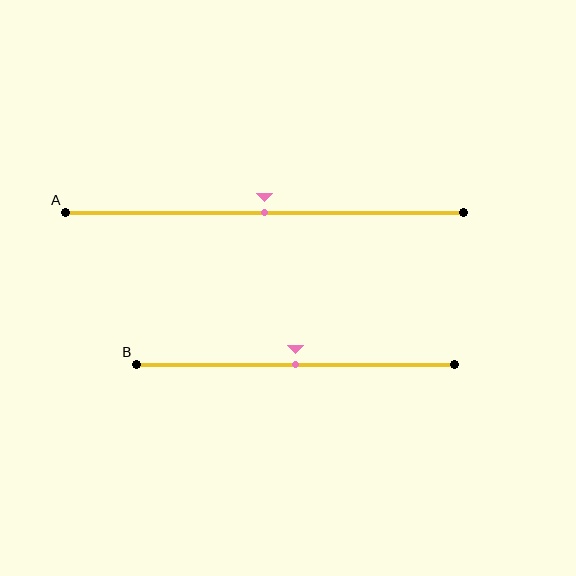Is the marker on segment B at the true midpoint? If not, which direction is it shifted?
Yes, the marker on segment B is at the true midpoint.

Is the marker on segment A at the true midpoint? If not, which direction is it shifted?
Yes, the marker on segment A is at the true midpoint.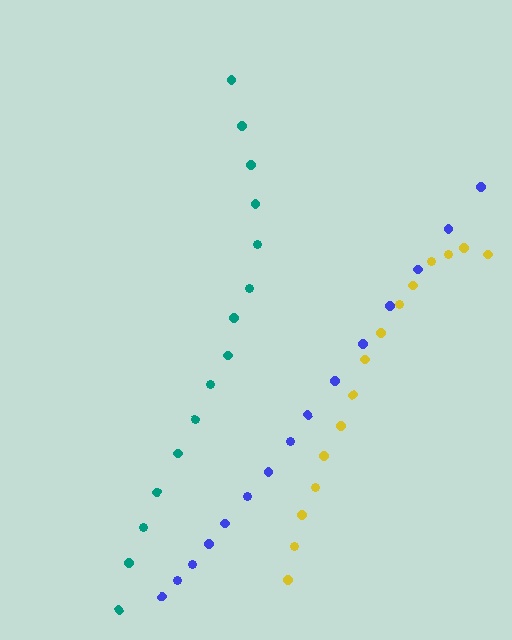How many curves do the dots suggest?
There are 3 distinct paths.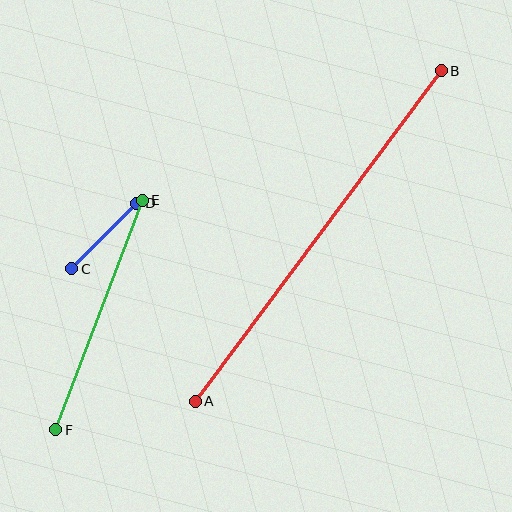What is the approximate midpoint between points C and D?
The midpoint is at approximately (104, 236) pixels.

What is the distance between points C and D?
The distance is approximately 92 pixels.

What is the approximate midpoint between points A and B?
The midpoint is at approximately (318, 236) pixels.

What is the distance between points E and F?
The distance is approximately 245 pixels.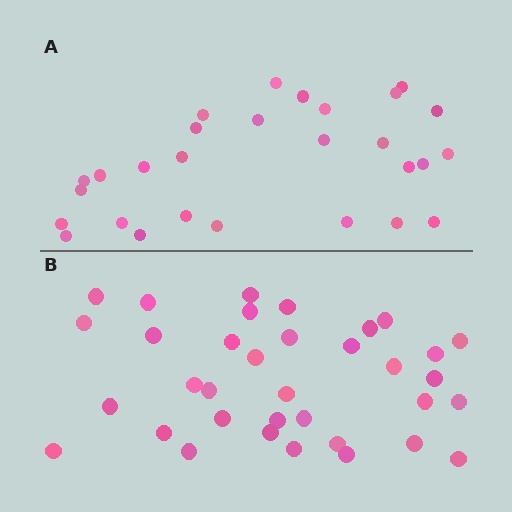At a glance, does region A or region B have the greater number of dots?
Region B (the bottom region) has more dots.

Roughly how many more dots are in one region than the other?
Region B has roughly 8 or so more dots than region A.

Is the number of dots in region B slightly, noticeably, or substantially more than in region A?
Region B has noticeably more, but not dramatically so. The ratio is roughly 1.2 to 1.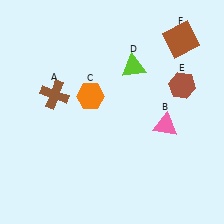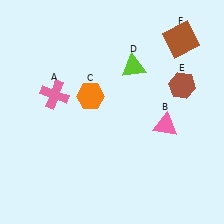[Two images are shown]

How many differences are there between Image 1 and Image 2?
There is 1 difference between the two images.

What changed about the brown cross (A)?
In Image 1, A is brown. In Image 2, it changed to pink.